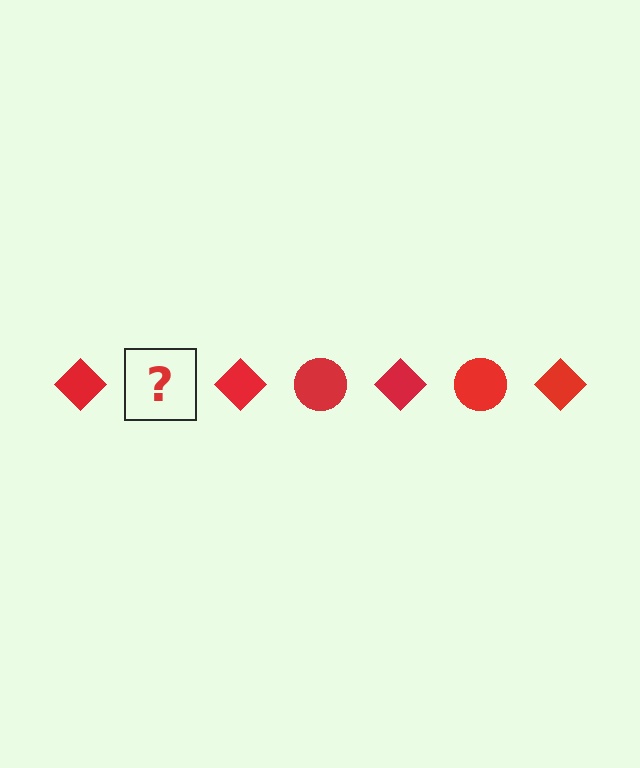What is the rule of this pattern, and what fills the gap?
The rule is that the pattern cycles through diamond, circle shapes in red. The gap should be filled with a red circle.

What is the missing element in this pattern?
The missing element is a red circle.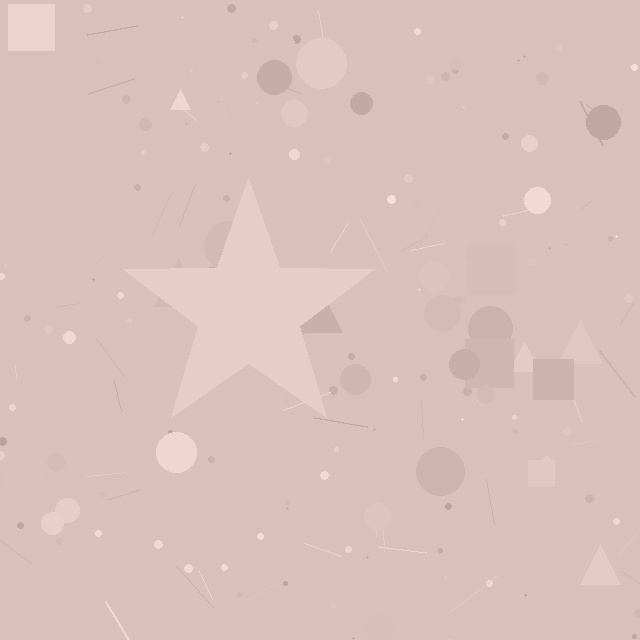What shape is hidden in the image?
A star is hidden in the image.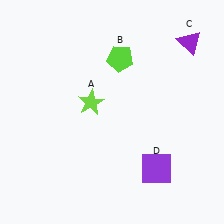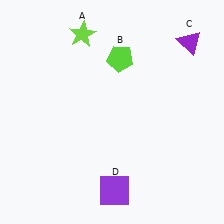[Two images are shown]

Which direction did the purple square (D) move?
The purple square (D) moved left.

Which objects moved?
The objects that moved are: the lime star (A), the purple square (D).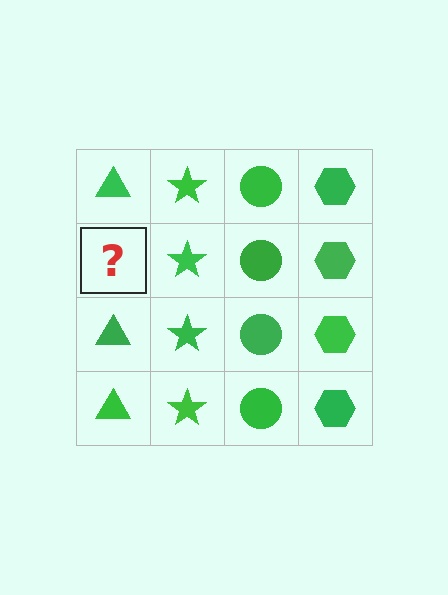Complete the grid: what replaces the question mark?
The question mark should be replaced with a green triangle.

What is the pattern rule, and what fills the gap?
The rule is that each column has a consistent shape. The gap should be filled with a green triangle.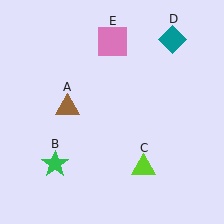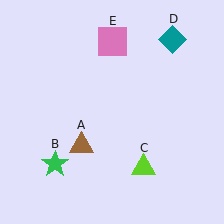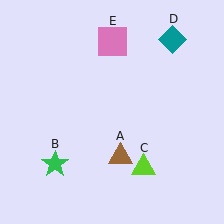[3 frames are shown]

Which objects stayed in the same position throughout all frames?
Green star (object B) and lime triangle (object C) and teal diamond (object D) and pink square (object E) remained stationary.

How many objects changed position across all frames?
1 object changed position: brown triangle (object A).